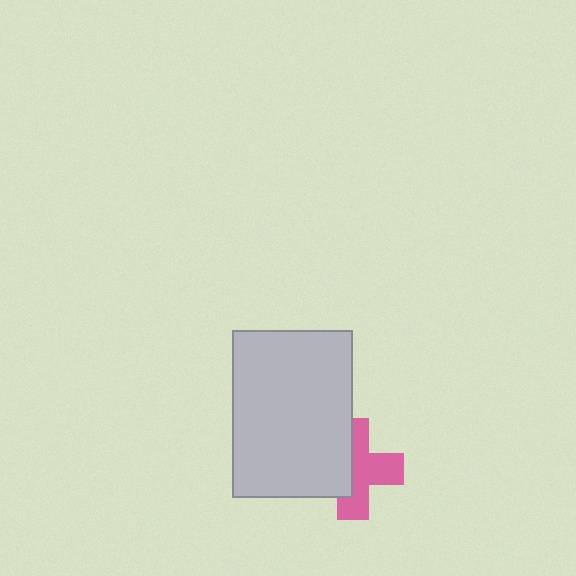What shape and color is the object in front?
The object in front is a light gray rectangle.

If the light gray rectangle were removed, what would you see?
You would see the complete pink cross.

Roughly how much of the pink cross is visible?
About half of it is visible (roughly 56%).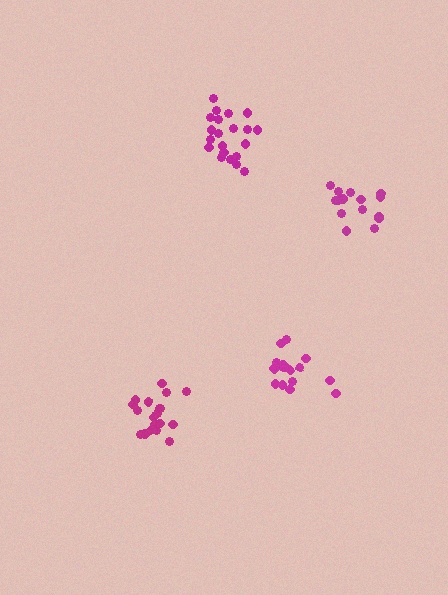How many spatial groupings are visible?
There are 4 spatial groupings.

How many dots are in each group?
Group 1: 15 dots, Group 2: 19 dots, Group 3: 17 dots, Group 4: 21 dots (72 total).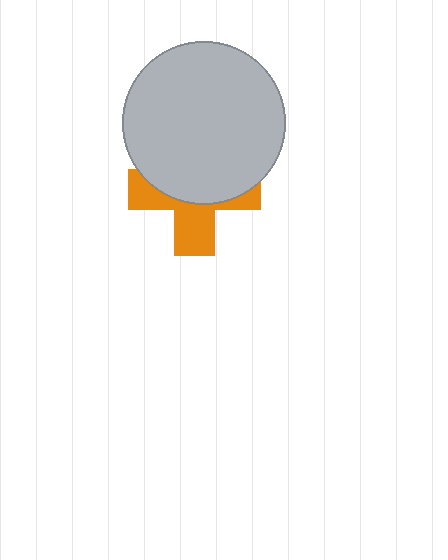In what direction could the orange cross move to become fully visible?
The orange cross could move down. That would shift it out from behind the light gray circle entirely.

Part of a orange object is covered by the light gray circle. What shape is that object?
It is a cross.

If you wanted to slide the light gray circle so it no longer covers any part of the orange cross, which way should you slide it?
Slide it up — that is the most direct way to separate the two shapes.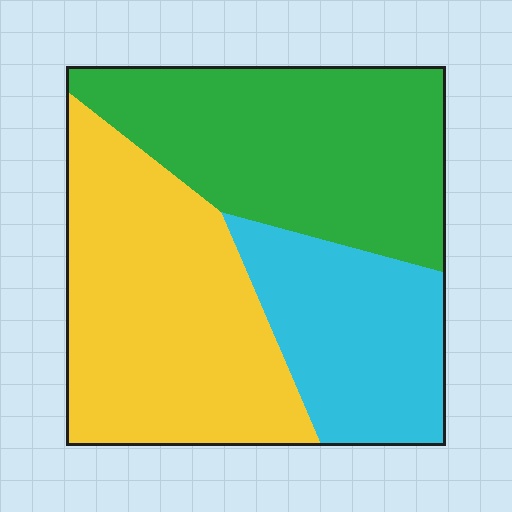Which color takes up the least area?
Cyan, at roughly 25%.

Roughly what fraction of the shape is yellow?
Yellow takes up about two fifths (2/5) of the shape.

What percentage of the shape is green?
Green covers 37% of the shape.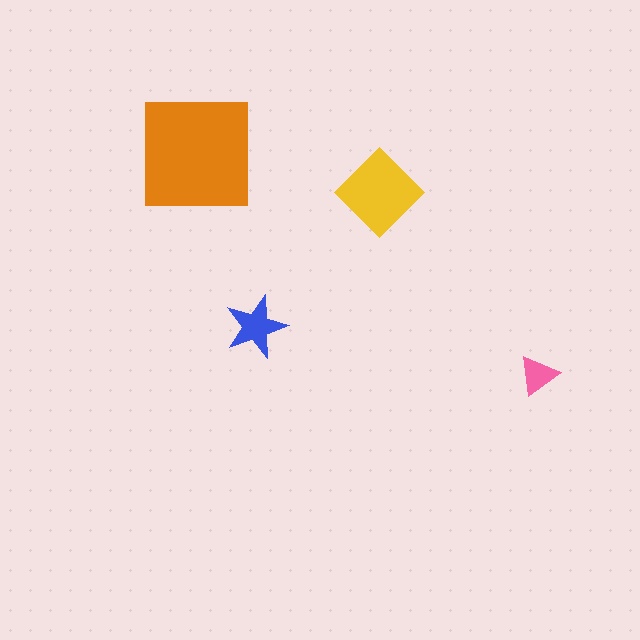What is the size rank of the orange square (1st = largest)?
1st.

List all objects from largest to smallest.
The orange square, the yellow diamond, the blue star, the pink triangle.